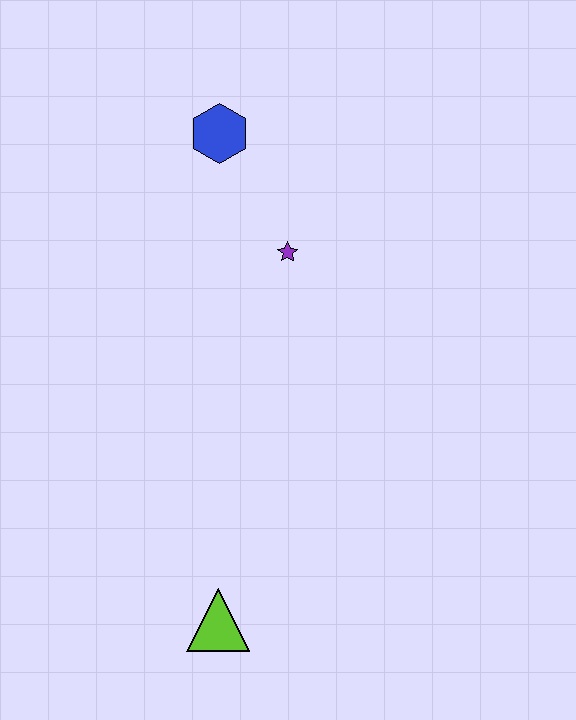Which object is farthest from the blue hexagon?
The lime triangle is farthest from the blue hexagon.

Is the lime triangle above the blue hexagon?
No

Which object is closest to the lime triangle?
The purple star is closest to the lime triangle.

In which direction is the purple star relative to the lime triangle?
The purple star is above the lime triangle.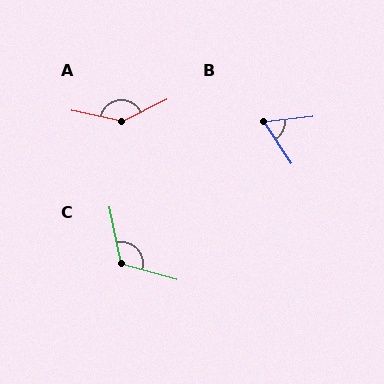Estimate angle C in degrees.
Approximately 117 degrees.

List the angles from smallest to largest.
B (63°), C (117°), A (141°).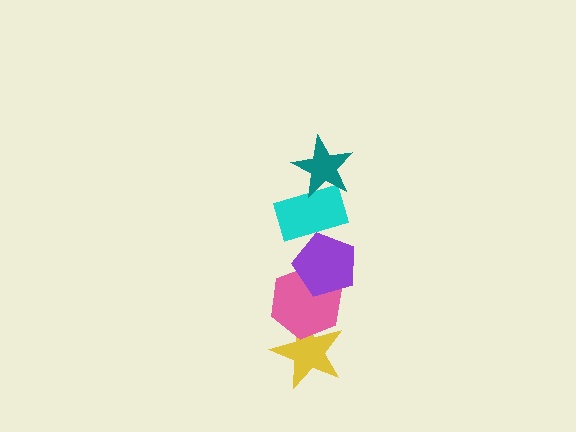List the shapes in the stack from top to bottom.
From top to bottom: the teal star, the cyan rectangle, the purple pentagon, the pink hexagon, the yellow star.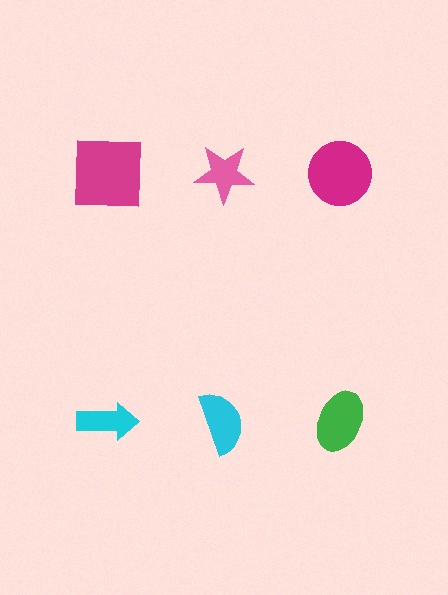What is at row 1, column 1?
A magenta square.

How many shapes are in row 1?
3 shapes.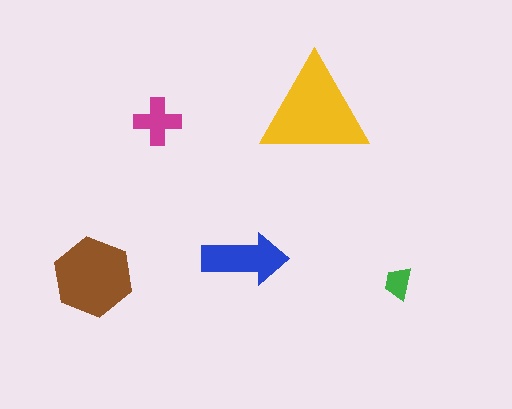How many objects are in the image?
There are 5 objects in the image.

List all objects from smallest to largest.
The green trapezoid, the magenta cross, the blue arrow, the brown hexagon, the yellow triangle.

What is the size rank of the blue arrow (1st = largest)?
3rd.